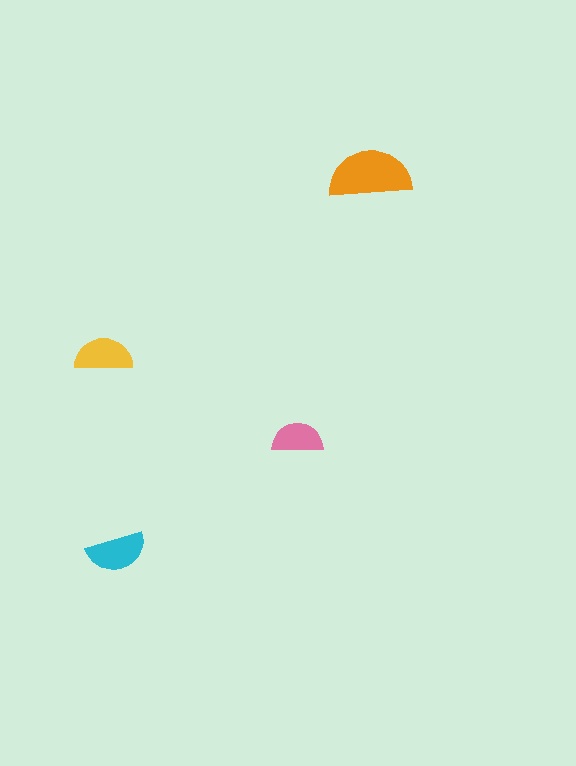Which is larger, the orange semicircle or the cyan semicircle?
The orange one.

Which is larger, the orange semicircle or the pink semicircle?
The orange one.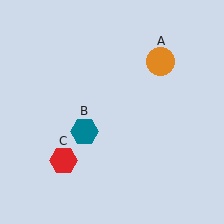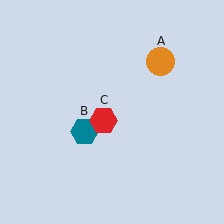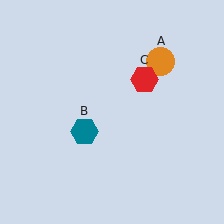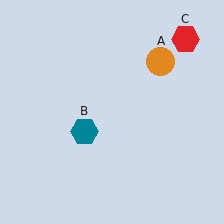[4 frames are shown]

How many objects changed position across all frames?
1 object changed position: red hexagon (object C).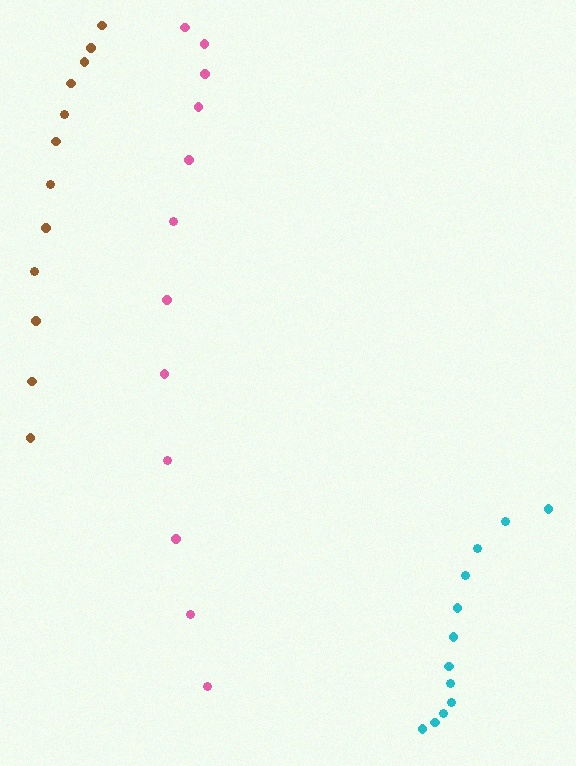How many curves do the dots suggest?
There are 3 distinct paths.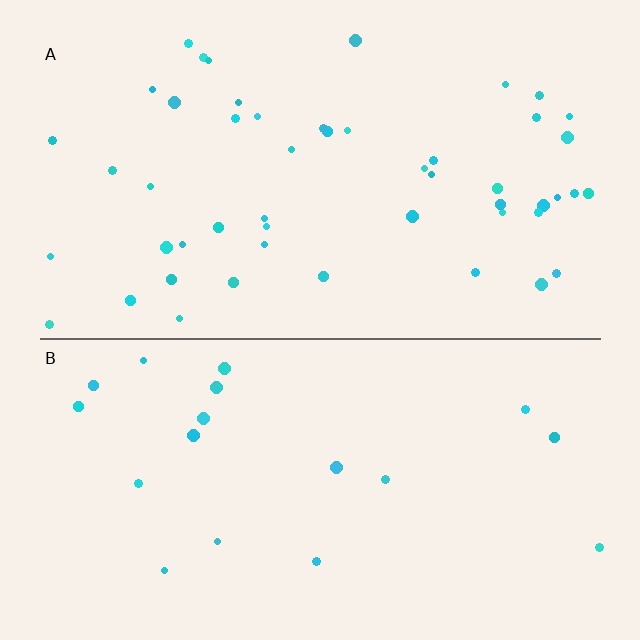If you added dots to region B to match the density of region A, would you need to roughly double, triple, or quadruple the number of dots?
Approximately triple.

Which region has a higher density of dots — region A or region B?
A (the top).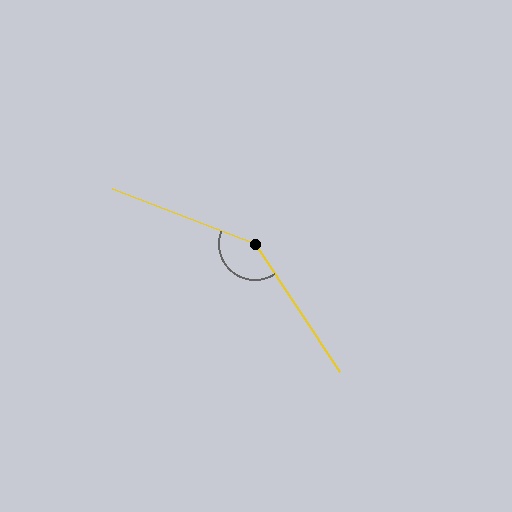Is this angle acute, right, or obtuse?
It is obtuse.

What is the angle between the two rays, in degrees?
Approximately 144 degrees.